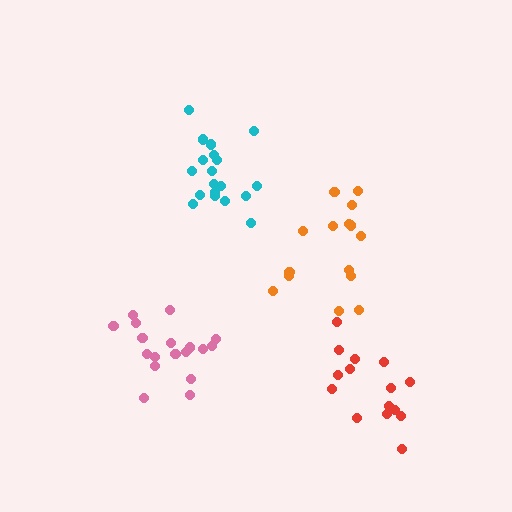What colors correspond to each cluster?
The clusters are colored: orange, pink, cyan, red.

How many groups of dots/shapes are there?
There are 4 groups.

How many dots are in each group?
Group 1: 15 dots, Group 2: 18 dots, Group 3: 19 dots, Group 4: 15 dots (67 total).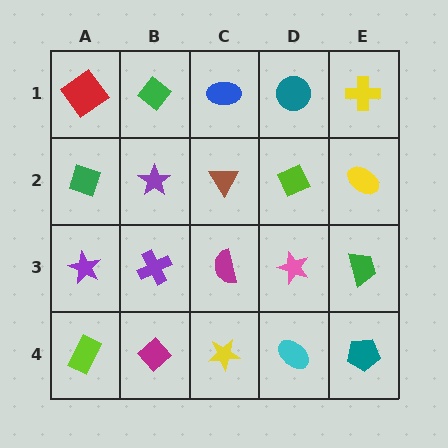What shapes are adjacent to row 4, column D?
A pink star (row 3, column D), a yellow star (row 4, column C), a teal pentagon (row 4, column E).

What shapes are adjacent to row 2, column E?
A yellow cross (row 1, column E), a green trapezoid (row 3, column E), a lime diamond (row 2, column D).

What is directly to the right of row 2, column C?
A lime diamond.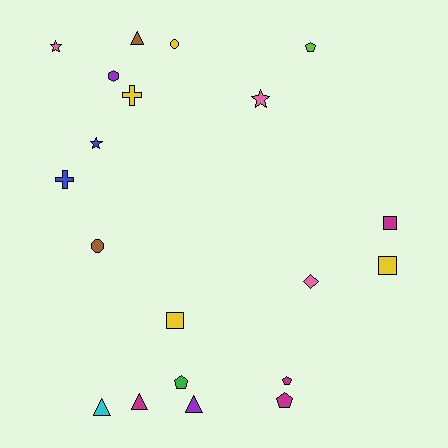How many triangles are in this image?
There are 4 triangles.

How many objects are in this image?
There are 20 objects.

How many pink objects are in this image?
There are 3 pink objects.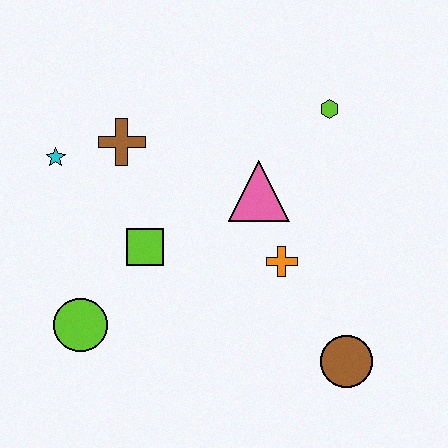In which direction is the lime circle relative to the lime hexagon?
The lime circle is to the left of the lime hexagon.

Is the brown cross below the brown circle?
No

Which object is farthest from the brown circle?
The cyan star is farthest from the brown circle.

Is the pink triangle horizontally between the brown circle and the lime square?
Yes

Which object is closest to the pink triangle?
The orange cross is closest to the pink triangle.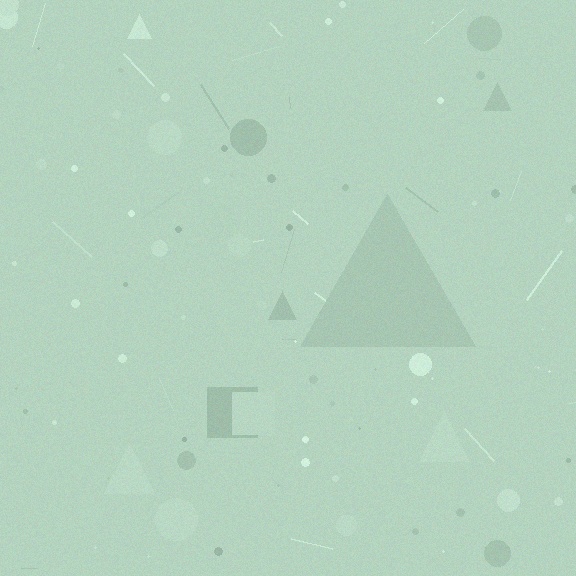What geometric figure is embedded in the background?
A triangle is embedded in the background.